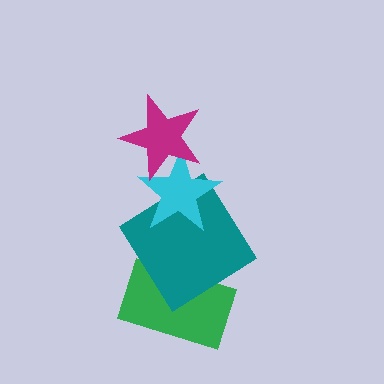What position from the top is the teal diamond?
The teal diamond is 3rd from the top.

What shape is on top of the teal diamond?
The cyan star is on top of the teal diamond.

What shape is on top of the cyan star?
The magenta star is on top of the cyan star.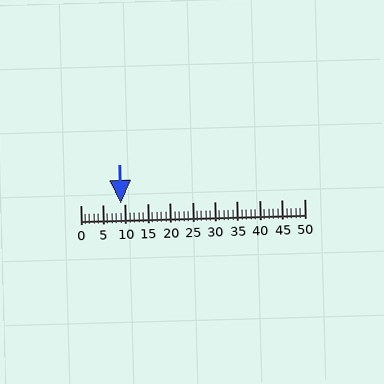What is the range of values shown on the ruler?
The ruler shows values from 0 to 50.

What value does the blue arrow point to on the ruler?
The blue arrow points to approximately 9.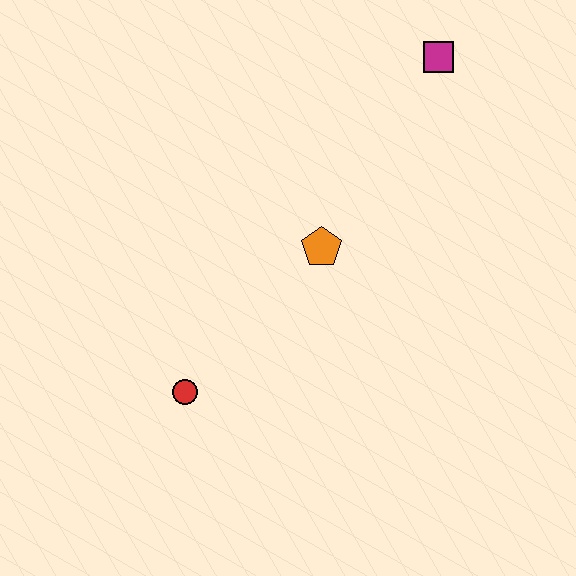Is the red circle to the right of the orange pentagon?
No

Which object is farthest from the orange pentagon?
The magenta square is farthest from the orange pentagon.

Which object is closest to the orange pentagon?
The red circle is closest to the orange pentagon.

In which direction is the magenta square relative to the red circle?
The magenta square is above the red circle.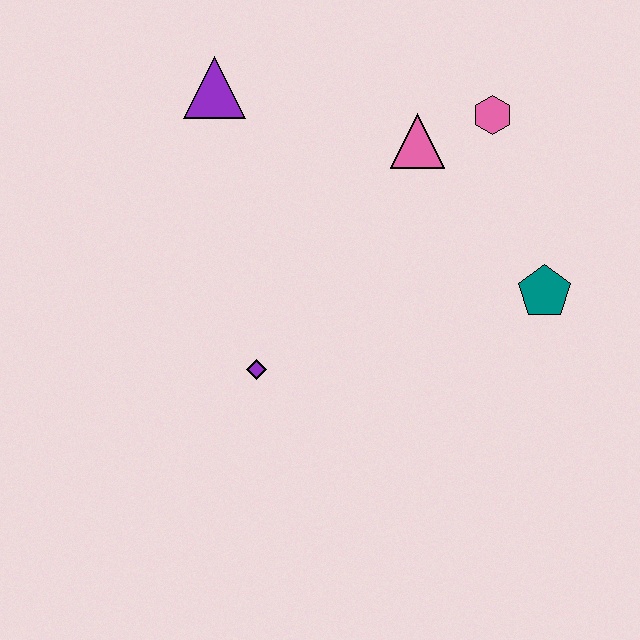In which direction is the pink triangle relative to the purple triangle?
The pink triangle is to the right of the purple triangle.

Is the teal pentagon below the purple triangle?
Yes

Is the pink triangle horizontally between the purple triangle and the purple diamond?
No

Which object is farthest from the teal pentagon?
The purple triangle is farthest from the teal pentagon.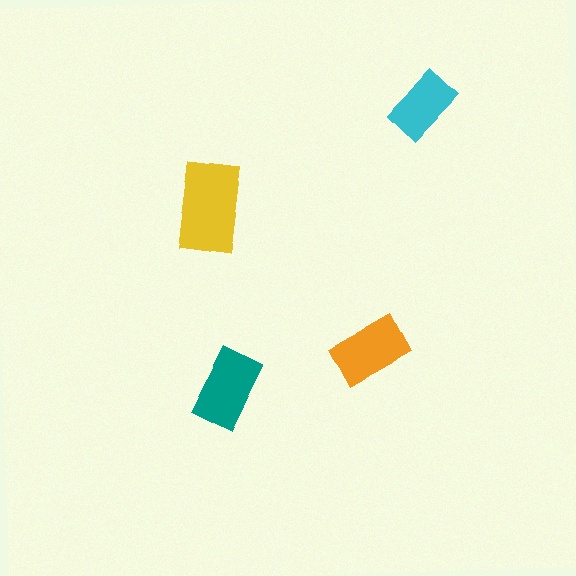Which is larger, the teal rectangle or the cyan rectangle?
The teal one.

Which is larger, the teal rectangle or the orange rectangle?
The teal one.